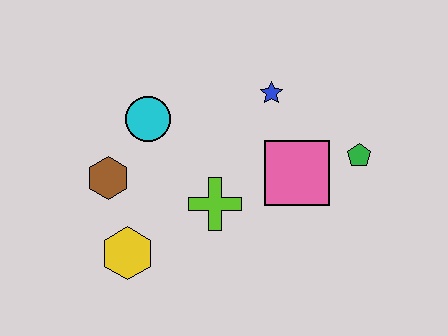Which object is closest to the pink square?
The green pentagon is closest to the pink square.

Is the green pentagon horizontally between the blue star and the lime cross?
No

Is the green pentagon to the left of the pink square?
No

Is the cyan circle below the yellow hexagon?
No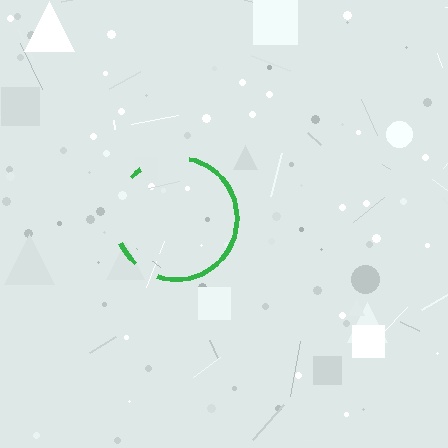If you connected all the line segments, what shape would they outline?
They would outline a circle.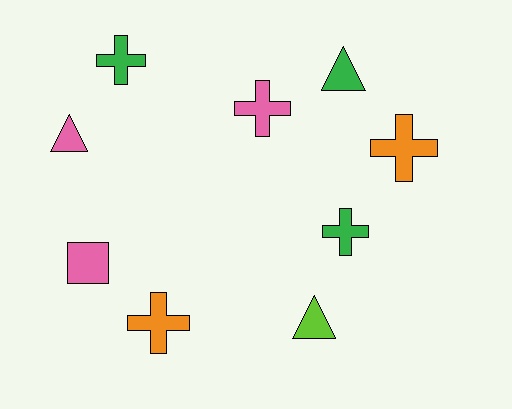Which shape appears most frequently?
Cross, with 5 objects.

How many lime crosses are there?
There are no lime crosses.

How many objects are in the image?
There are 9 objects.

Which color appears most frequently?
Pink, with 3 objects.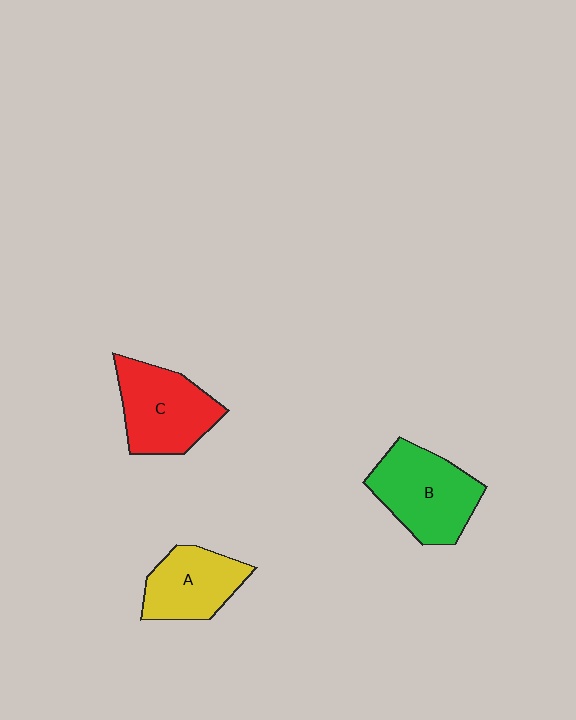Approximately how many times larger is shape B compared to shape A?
Approximately 1.3 times.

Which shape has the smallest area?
Shape A (yellow).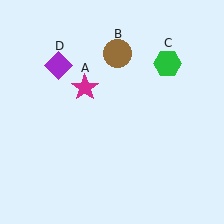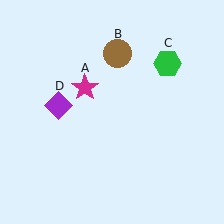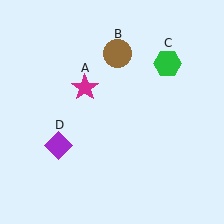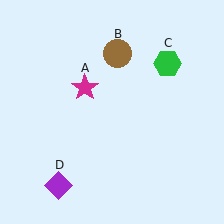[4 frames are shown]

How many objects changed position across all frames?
1 object changed position: purple diamond (object D).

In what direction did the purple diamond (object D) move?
The purple diamond (object D) moved down.